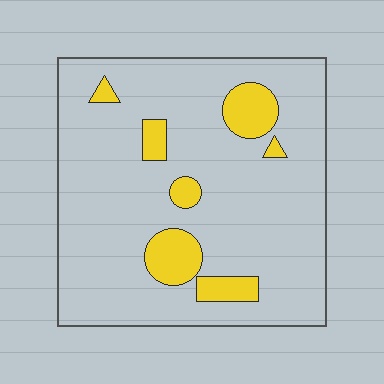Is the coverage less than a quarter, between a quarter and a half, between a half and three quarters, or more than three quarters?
Less than a quarter.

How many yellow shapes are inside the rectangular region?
7.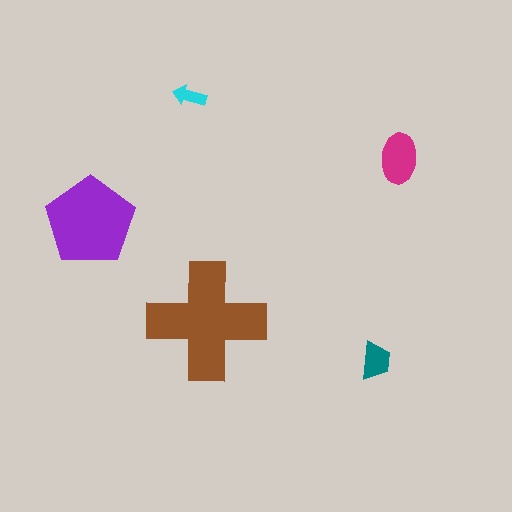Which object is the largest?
The brown cross.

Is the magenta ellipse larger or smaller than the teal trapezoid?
Larger.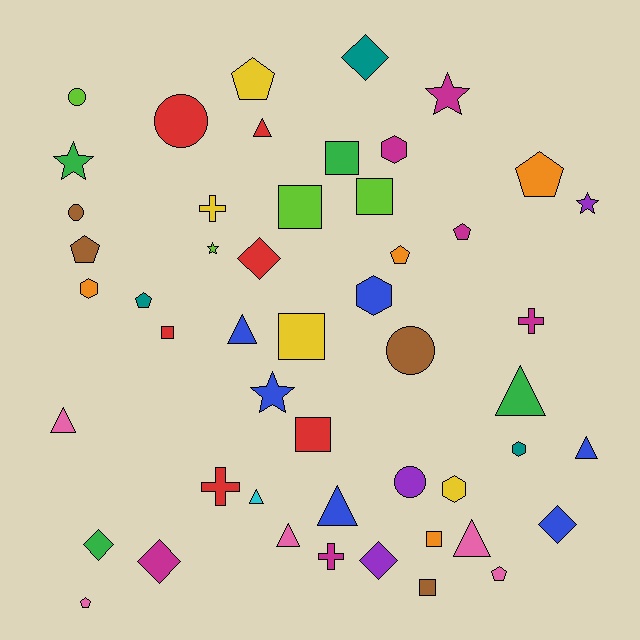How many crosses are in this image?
There are 4 crosses.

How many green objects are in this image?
There are 4 green objects.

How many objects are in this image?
There are 50 objects.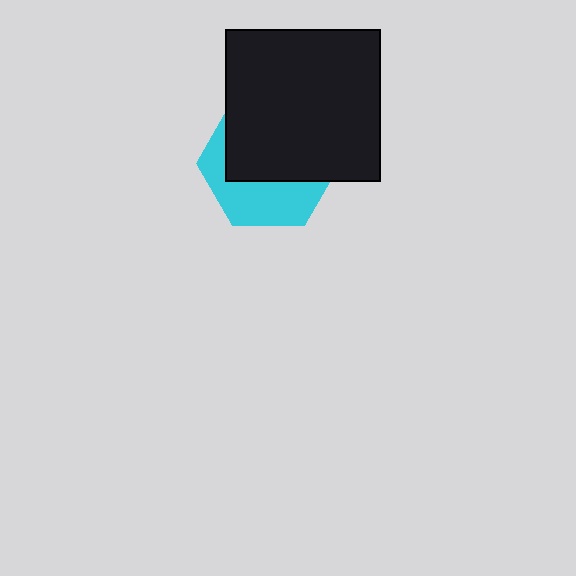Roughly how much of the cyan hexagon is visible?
A small part of it is visible (roughly 40%).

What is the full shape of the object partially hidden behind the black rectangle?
The partially hidden object is a cyan hexagon.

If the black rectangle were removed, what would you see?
You would see the complete cyan hexagon.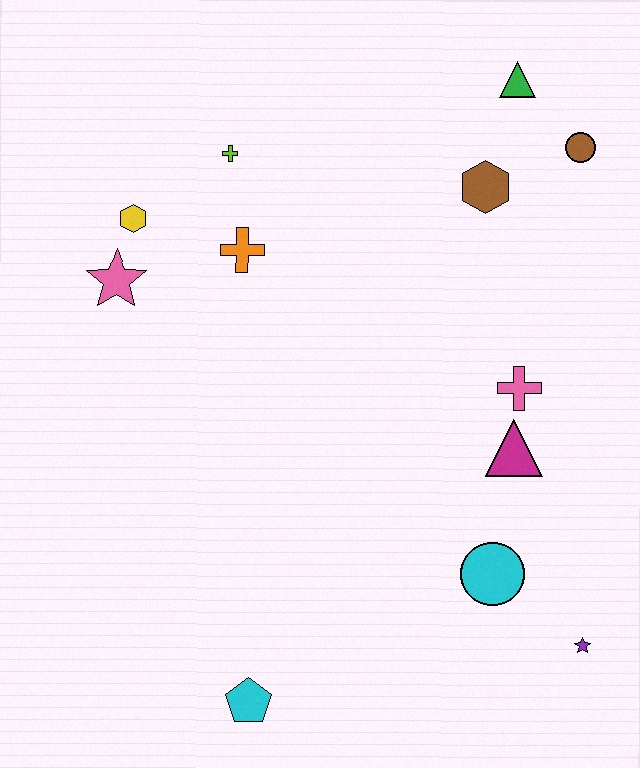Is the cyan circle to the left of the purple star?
Yes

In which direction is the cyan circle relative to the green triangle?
The cyan circle is below the green triangle.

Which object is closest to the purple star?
The cyan circle is closest to the purple star.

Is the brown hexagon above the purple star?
Yes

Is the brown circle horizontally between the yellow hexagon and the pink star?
No